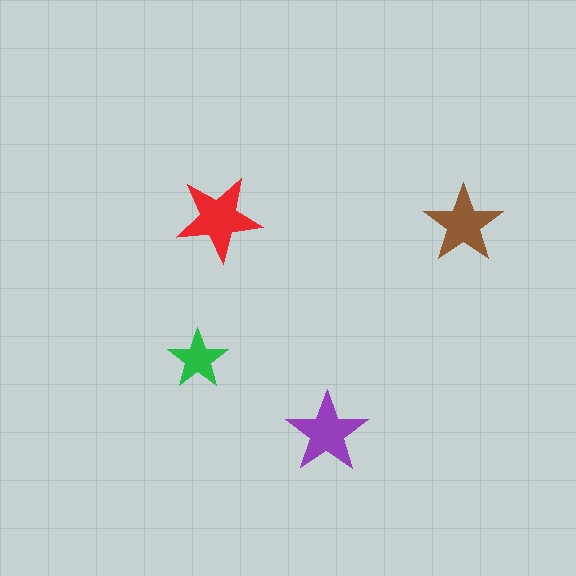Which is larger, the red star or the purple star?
The red one.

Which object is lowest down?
The purple star is bottommost.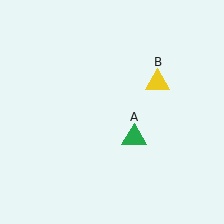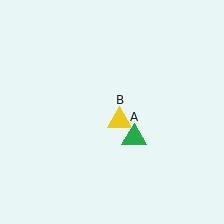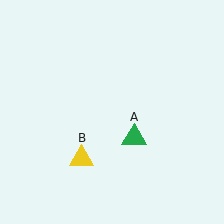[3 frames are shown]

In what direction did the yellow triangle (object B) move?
The yellow triangle (object B) moved down and to the left.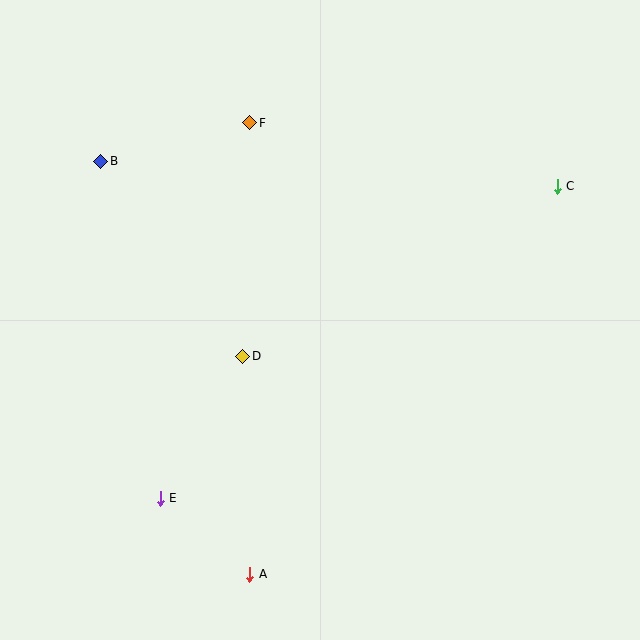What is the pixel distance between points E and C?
The distance between E and C is 505 pixels.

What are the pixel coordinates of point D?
Point D is at (243, 356).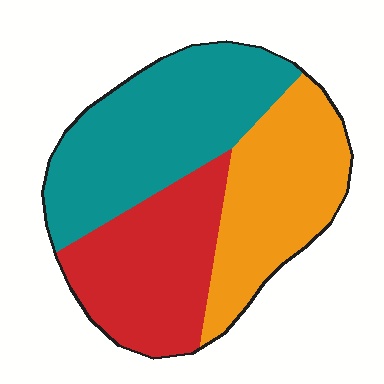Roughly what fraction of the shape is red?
Red covers around 30% of the shape.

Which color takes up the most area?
Teal, at roughly 40%.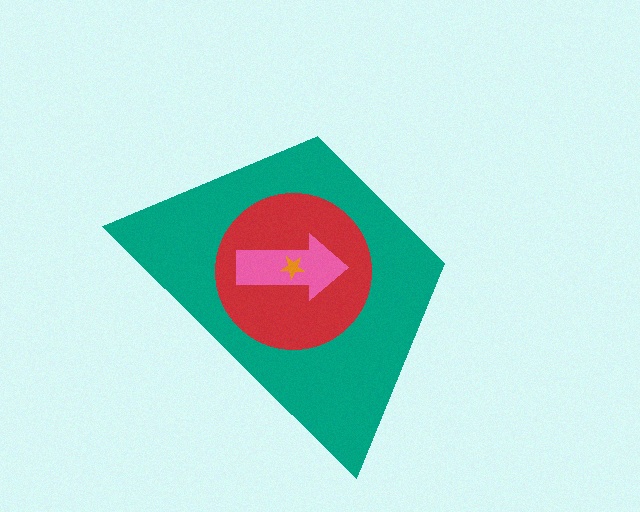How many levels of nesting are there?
4.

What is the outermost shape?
The teal trapezoid.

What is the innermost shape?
The orange star.